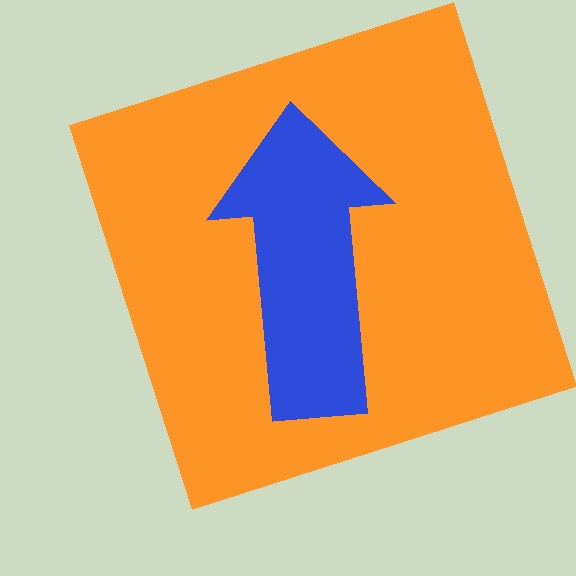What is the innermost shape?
The blue arrow.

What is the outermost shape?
The orange square.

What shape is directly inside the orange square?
The blue arrow.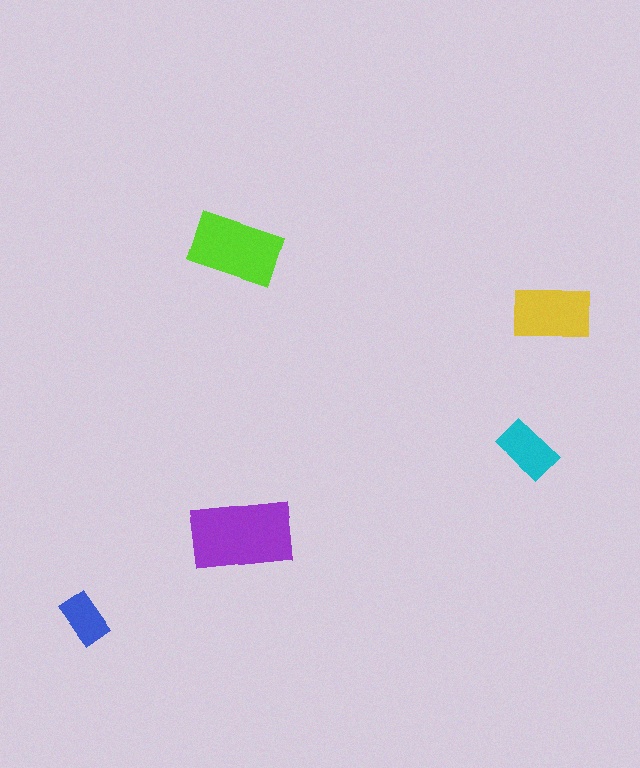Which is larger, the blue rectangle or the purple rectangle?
The purple one.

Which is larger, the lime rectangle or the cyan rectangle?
The lime one.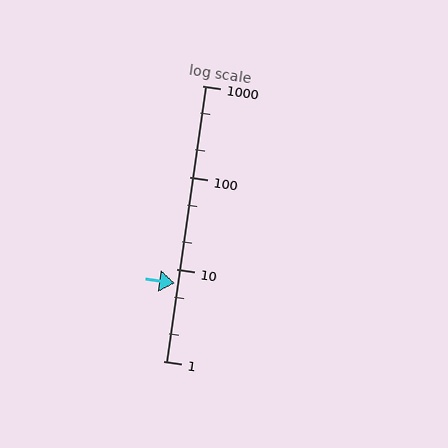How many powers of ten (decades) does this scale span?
The scale spans 3 decades, from 1 to 1000.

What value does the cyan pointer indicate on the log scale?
The pointer indicates approximately 7.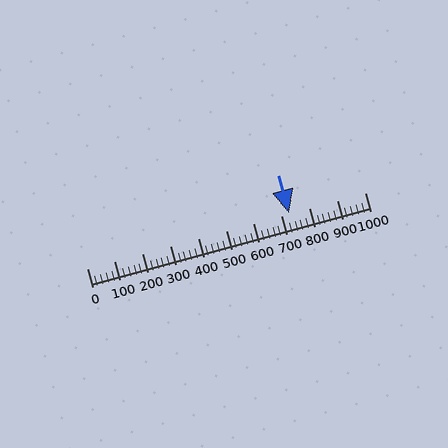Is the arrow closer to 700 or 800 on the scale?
The arrow is closer to 700.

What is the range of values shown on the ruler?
The ruler shows values from 0 to 1000.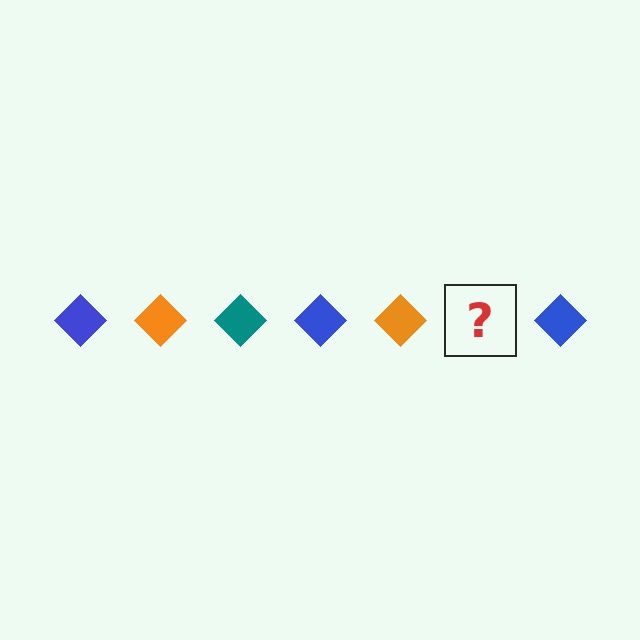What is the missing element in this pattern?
The missing element is a teal diamond.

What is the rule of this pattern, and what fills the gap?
The rule is that the pattern cycles through blue, orange, teal diamonds. The gap should be filled with a teal diamond.